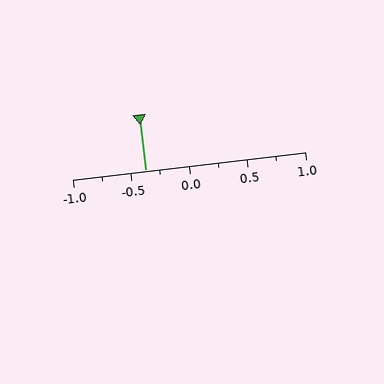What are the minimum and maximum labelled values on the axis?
The axis runs from -1.0 to 1.0.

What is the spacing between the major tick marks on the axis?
The major ticks are spaced 0.5 apart.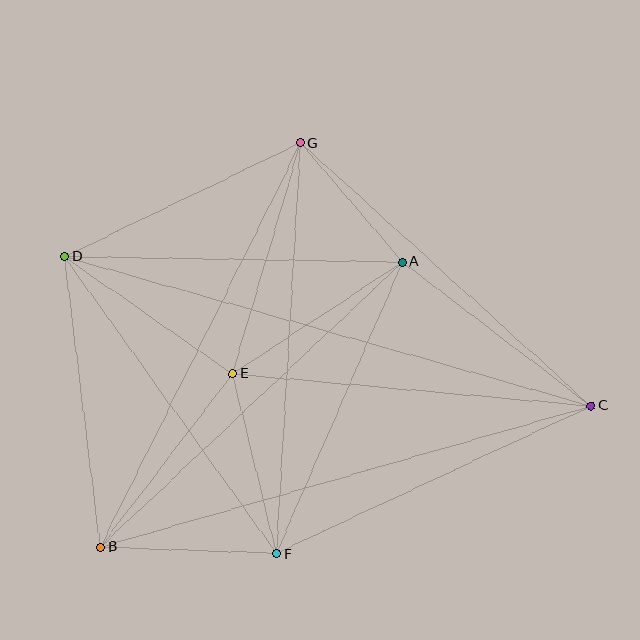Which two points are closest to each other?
Points A and G are closest to each other.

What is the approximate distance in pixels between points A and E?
The distance between A and E is approximately 203 pixels.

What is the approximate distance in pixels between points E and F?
The distance between E and F is approximately 185 pixels.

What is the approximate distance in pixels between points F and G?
The distance between F and G is approximately 411 pixels.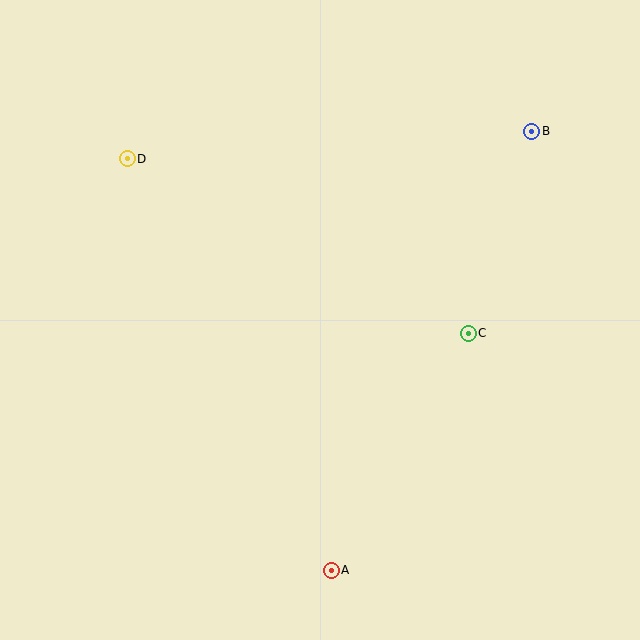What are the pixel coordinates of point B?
Point B is at (532, 131).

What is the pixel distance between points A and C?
The distance between A and C is 274 pixels.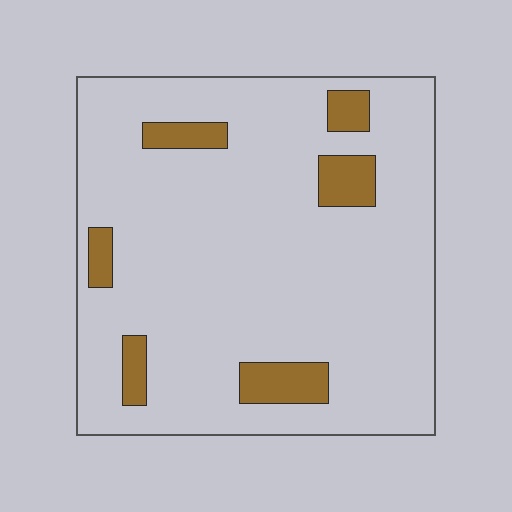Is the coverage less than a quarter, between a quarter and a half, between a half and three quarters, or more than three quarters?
Less than a quarter.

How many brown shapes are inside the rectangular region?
6.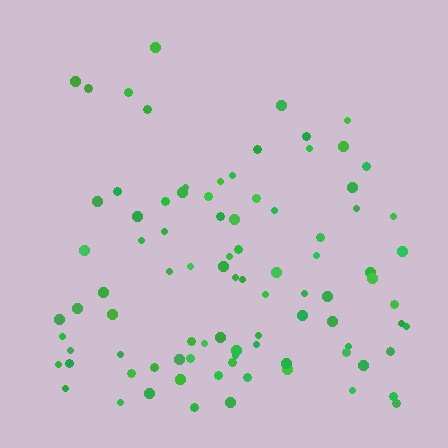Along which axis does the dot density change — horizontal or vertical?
Vertical.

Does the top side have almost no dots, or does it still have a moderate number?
Still a moderate number, just noticeably fewer than the bottom.